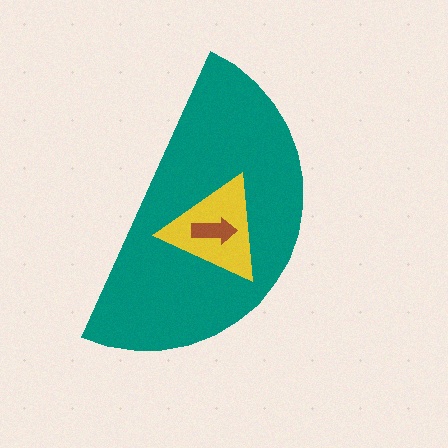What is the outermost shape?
The teal semicircle.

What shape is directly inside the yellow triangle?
The brown arrow.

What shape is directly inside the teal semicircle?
The yellow triangle.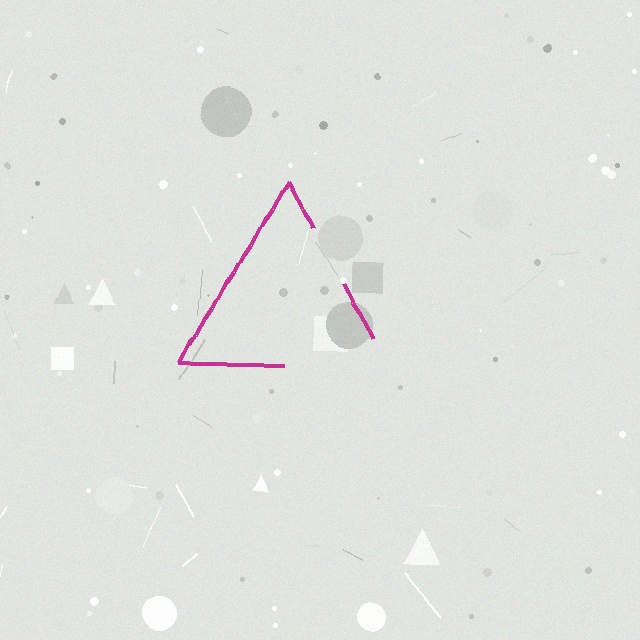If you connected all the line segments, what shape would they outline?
They would outline a triangle.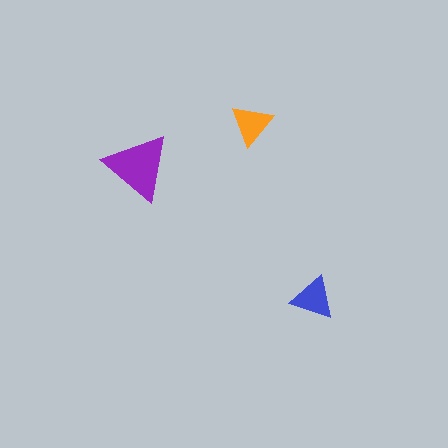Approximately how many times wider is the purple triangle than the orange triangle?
About 1.5 times wider.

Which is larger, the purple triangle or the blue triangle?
The purple one.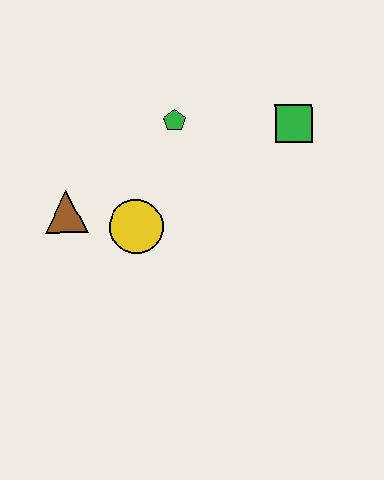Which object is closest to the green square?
The green pentagon is closest to the green square.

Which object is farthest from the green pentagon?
The brown triangle is farthest from the green pentagon.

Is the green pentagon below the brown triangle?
No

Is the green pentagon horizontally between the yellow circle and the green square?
Yes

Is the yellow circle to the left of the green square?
Yes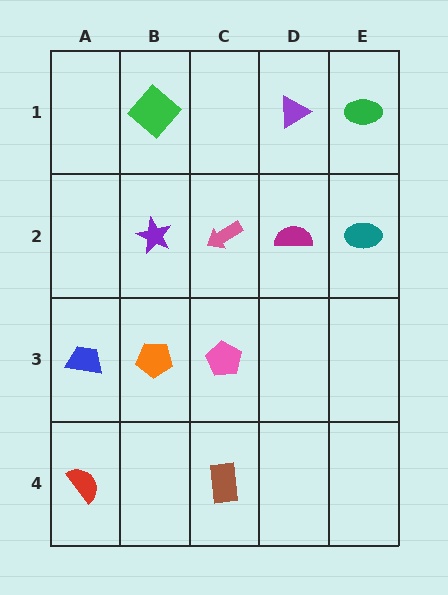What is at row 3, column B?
An orange pentagon.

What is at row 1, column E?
A green ellipse.